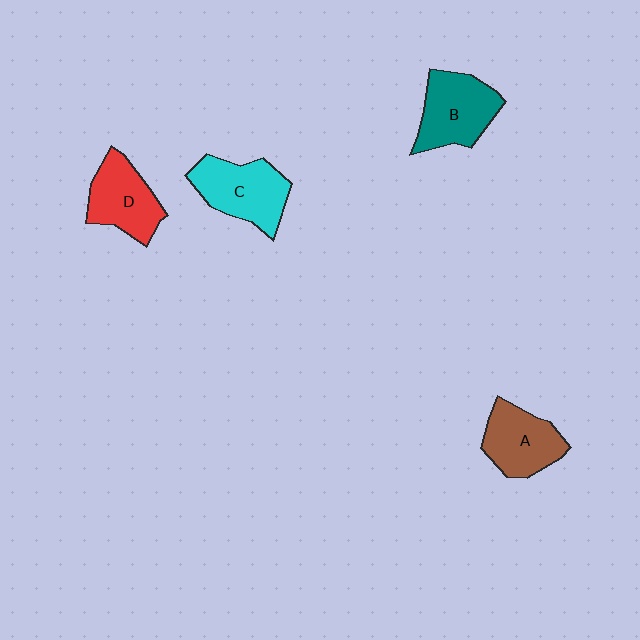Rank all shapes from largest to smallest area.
From largest to smallest: C (cyan), B (teal), D (red), A (brown).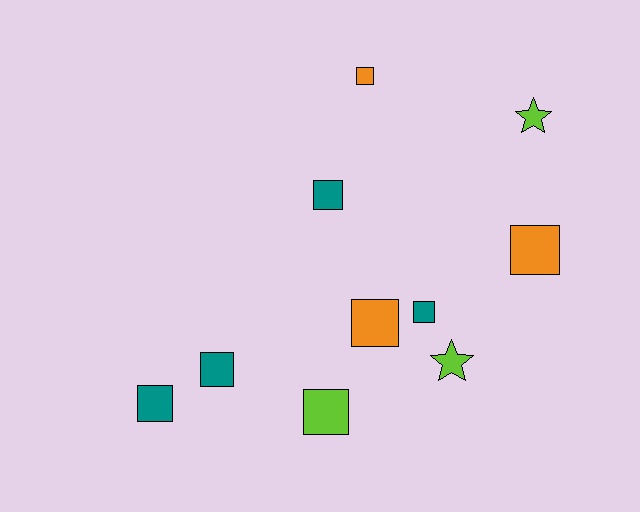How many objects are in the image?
There are 10 objects.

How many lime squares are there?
There is 1 lime square.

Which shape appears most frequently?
Square, with 8 objects.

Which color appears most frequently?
Teal, with 4 objects.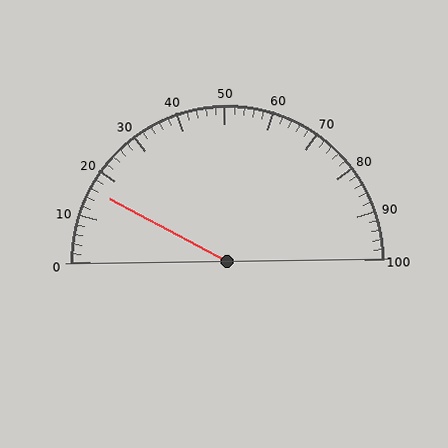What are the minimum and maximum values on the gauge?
The gauge ranges from 0 to 100.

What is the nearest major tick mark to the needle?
The nearest major tick mark is 20.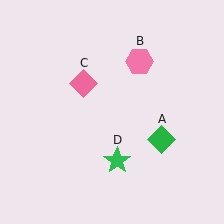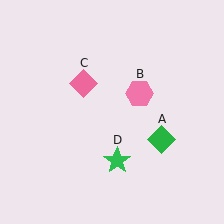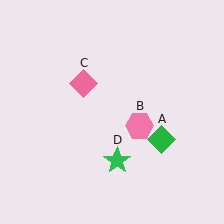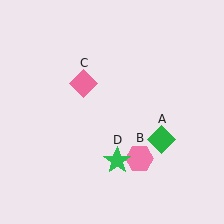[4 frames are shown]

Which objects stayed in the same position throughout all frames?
Green diamond (object A) and pink diamond (object C) and green star (object D) remained stationary.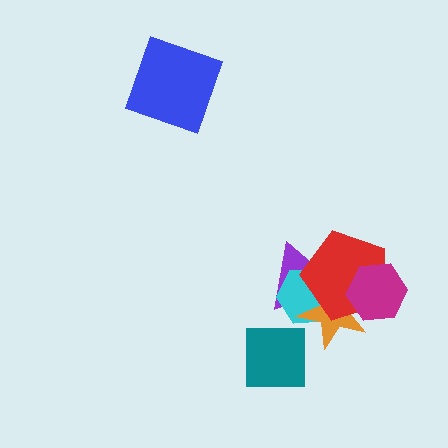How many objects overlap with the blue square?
0 objects overlap with the blue square.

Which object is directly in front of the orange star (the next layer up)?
The red pentagon is directly in front of the orange star.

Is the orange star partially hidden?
Yes, it is partially covered by another shape.